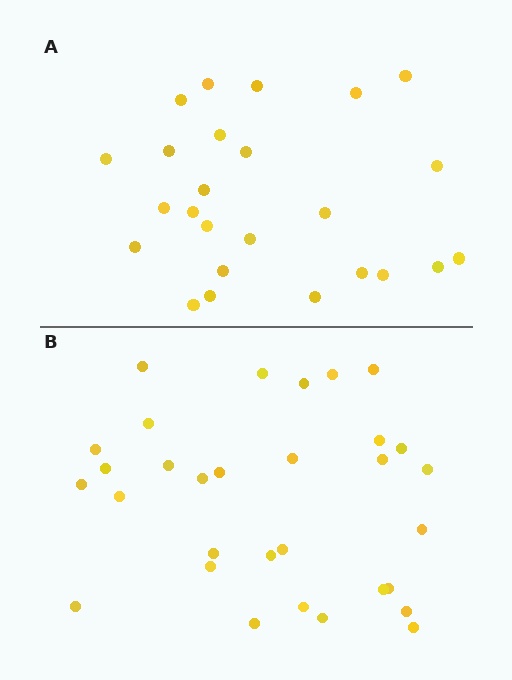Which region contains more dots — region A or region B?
Region B (the bottom region) has more dots.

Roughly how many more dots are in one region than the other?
Region B has about 6 more dots than region A.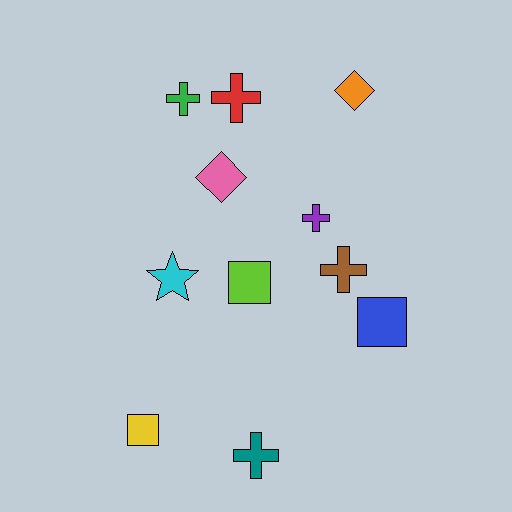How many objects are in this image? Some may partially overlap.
There are 11 objects.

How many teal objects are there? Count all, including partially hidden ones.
There is 1 teal object.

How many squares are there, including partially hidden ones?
There are 3 squares.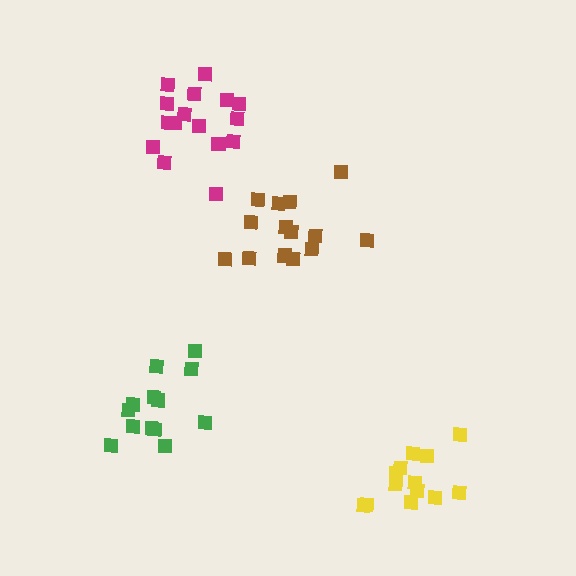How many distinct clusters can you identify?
There are 4 distinct clusters.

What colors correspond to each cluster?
The clusters are colored: magenta, brown, green, yellow.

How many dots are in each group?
Group 1: 16 dots, Group 2: 14 dots, Group 3: 13 dots, Group 4: 13 dots (56 total).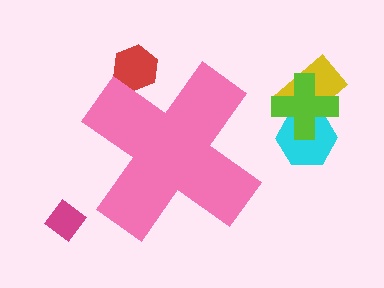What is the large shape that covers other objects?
A pink cross.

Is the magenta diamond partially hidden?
No, the magenta diamond is fully visible.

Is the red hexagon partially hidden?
Yes, the red hexagon is partially hidden behind the pink cross.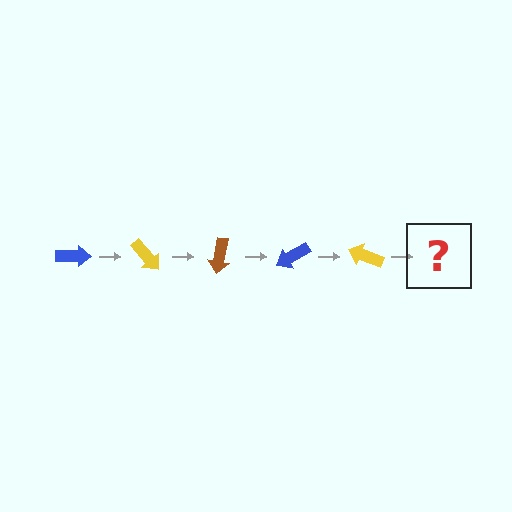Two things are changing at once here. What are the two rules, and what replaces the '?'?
The two rules are that it rotates 50 degrees each step and the color cycles through blue, yellow, and brown. The '?' should be a brown arrow, rotated 250 degrees from the start.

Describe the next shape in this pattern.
It should be a brown arrow, rotated 250 degrees from the start.